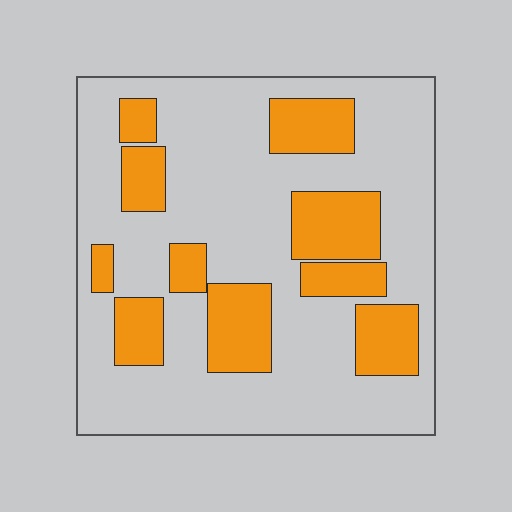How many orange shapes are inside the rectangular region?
10.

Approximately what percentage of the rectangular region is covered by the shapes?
Approximately 30%.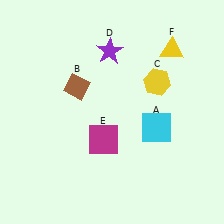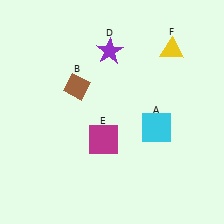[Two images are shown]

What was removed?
The yellow hexagon (C) was removed in Image 2.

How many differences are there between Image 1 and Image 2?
There is 1 difference between the two images.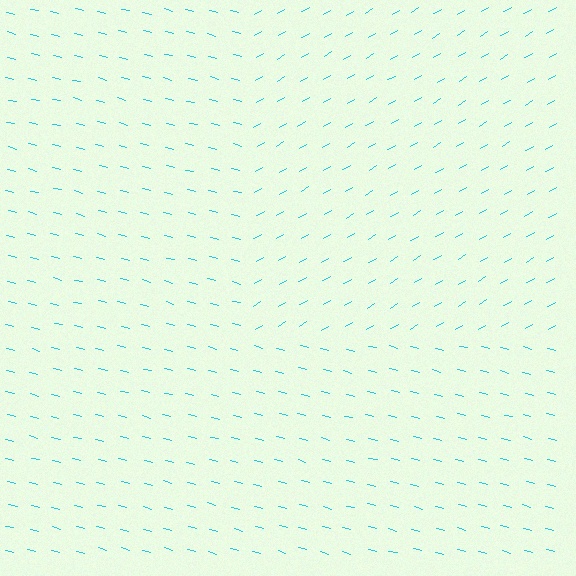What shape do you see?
I see a rectangle.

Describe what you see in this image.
The image is filled with small cyan line segments. A rectangle region in the image has lines oriented differently from the surrounding lines, creating a visible texture boundary.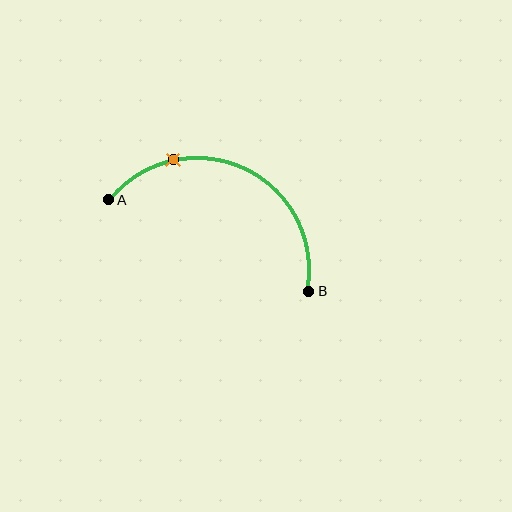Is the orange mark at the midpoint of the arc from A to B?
No. The orange mark lies on the arc but is closer to endpoint A. The arc midpoint would be at the point on the curve equidistant along the arc from both A and B.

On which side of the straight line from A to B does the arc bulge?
The arc bulges above the straight line connecting A and B.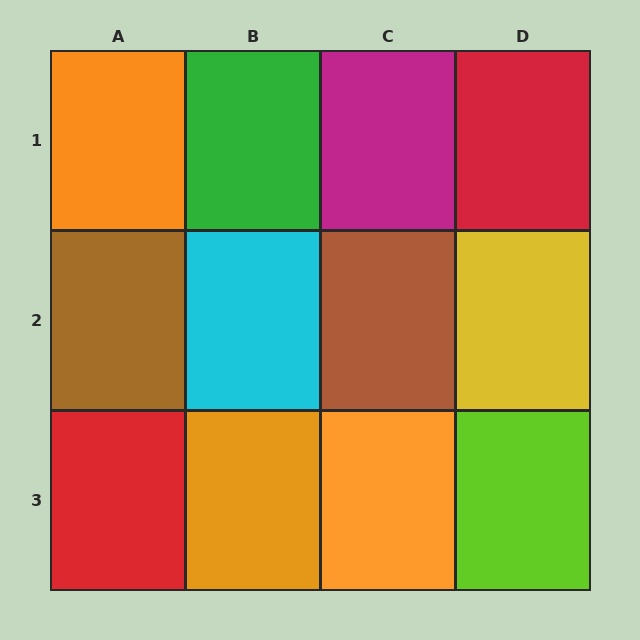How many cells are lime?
1 cell is lime.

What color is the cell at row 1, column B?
Green.